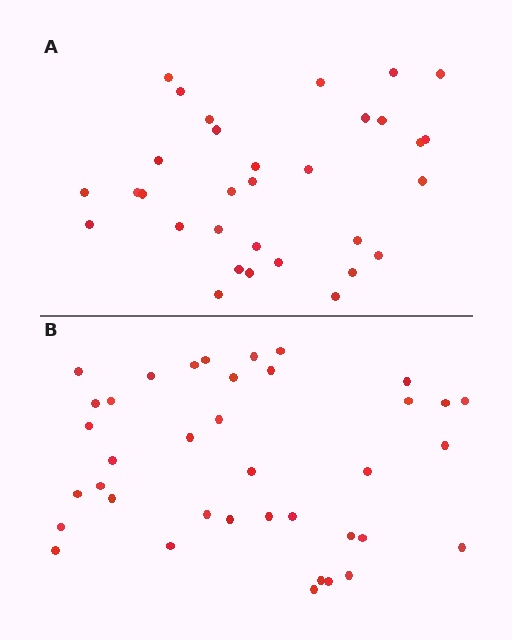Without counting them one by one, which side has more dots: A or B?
Region B (the bottom region) has more dots.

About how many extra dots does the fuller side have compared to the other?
Region B has about 6 more dots than region A.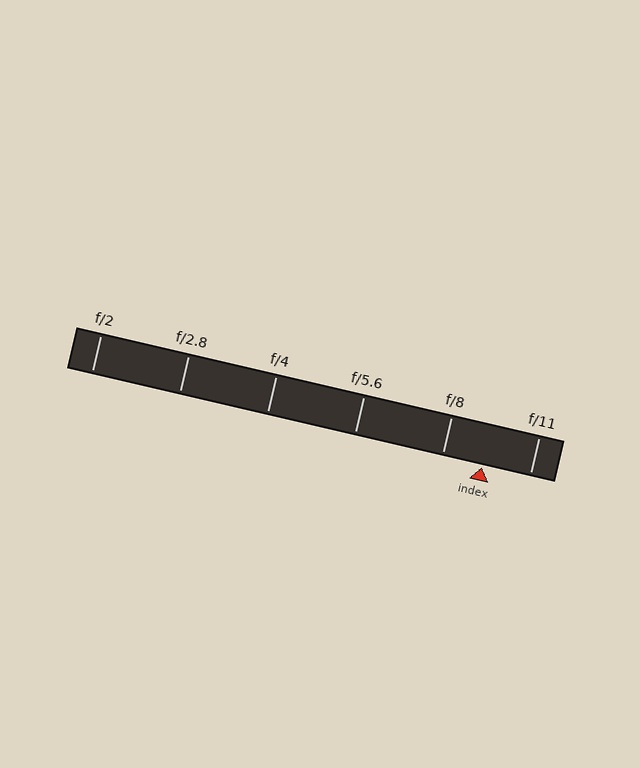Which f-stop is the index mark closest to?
The index mark is closest to f/8.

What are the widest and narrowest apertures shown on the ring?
The widest aperture shown is f/2 and the narrowest is f/11.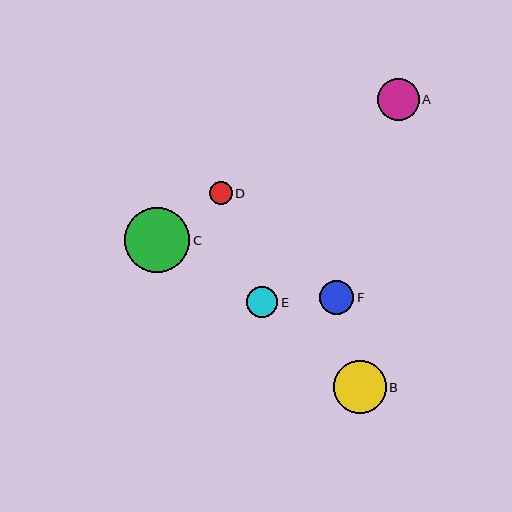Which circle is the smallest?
Circle D is the smallest with a size of approximately 23 pixels.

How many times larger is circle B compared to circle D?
Circle B is approximately 2.3 times the size of circle D.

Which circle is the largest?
Circle C is the largest with a size of approximately 65 pixels.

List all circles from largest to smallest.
From largest to smallest: C, B, A, F, E, D.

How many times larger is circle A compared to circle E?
Circle A is approximately 1.4 times the size of circle E.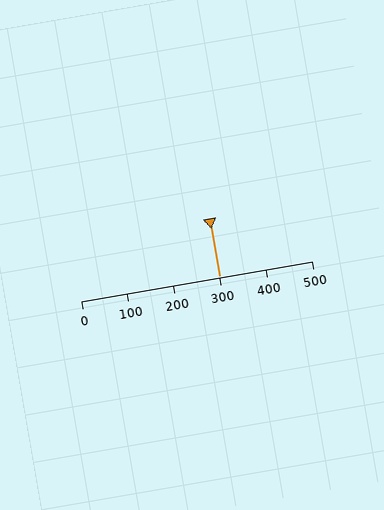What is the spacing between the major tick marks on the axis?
The major ticks are spaced 100 apart.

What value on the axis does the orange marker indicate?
The marker indicates approximately 300.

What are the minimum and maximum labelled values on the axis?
The axis runs from 0 to 500.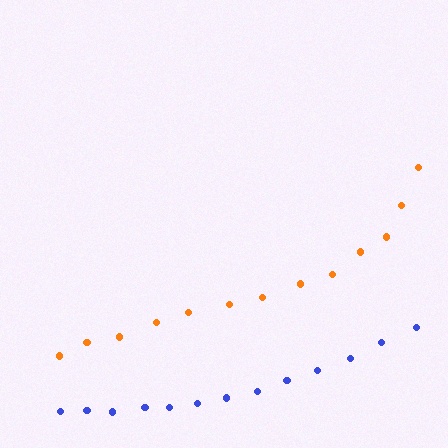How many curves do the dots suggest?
There are 2 distinct paths.